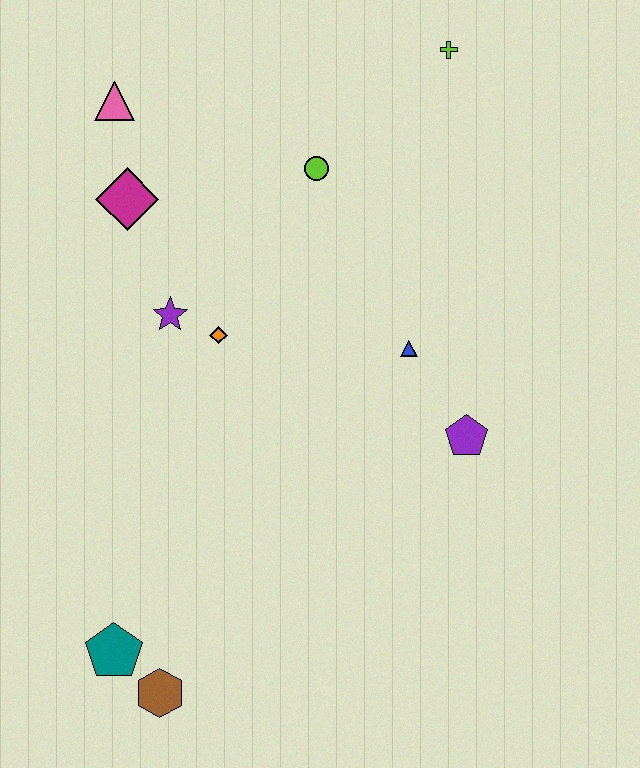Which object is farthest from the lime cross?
The brown hexagon is farthest from the lime cross.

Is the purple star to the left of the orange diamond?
Yes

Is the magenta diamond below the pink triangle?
Yes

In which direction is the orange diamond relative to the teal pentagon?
The orange diamond is above the teal pentagon.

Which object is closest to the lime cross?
The lime circle is closest to the lime cross.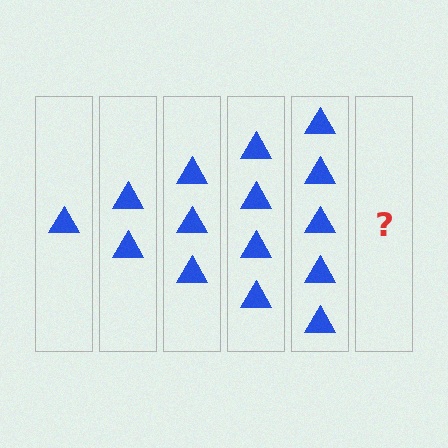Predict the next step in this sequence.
The next step is 6 triangles.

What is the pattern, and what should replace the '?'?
The pattern is that each step adds one more triangle. The '?' should be 6 triangles.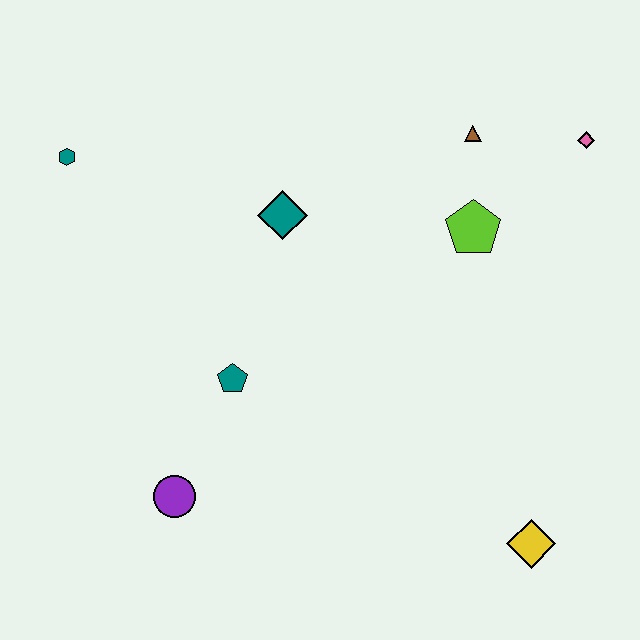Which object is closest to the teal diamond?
The teal pentagon is closest to the teal diamond.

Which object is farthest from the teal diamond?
The yellow diamond is farthest from the teal diamond.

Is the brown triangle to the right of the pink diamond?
No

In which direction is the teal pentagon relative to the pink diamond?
The teal pentagon is to the left of the pink diamond.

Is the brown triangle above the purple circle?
Yes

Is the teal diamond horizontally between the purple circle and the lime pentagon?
Yes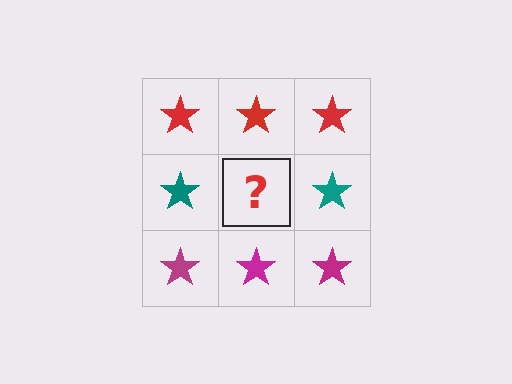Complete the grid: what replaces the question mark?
The question mark should be replaced with a teal star.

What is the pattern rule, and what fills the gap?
The rule is that each row has a consistent color. The gap should be filled with a teal star.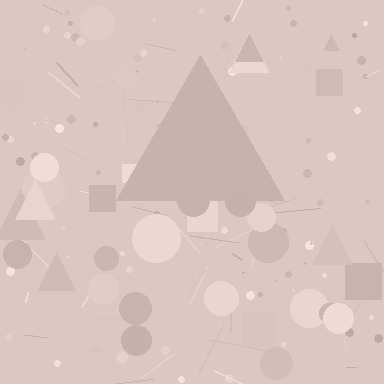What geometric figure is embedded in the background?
A triangle is embedded in the background.